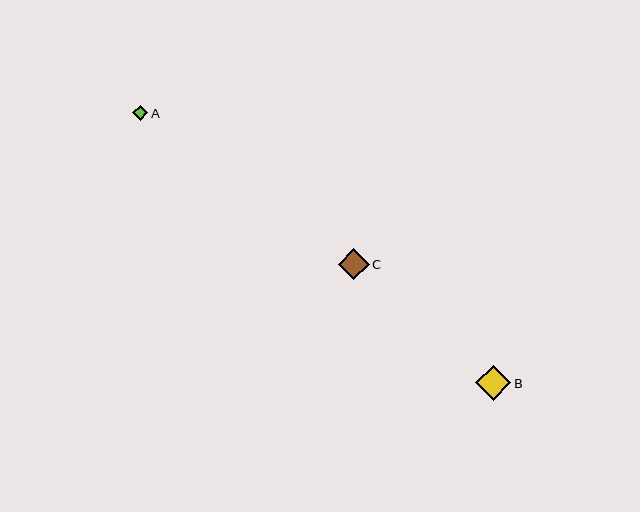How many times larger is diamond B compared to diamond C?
Diamond B is approximately 1.1 times the size of diamond C.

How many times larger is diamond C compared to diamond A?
Diamond C is approximately 2.0 times the size of diamond A.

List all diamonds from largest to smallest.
From largest to smallest: B, C, A.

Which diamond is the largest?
Diamond B is the largest with a size of approximately 35 pixels.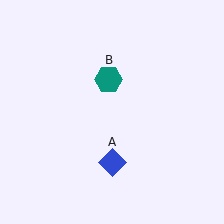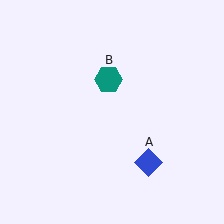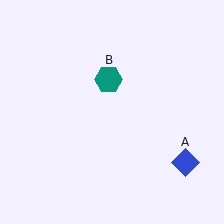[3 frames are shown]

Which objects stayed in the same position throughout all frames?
Teal hexagon (object B) remained stationary.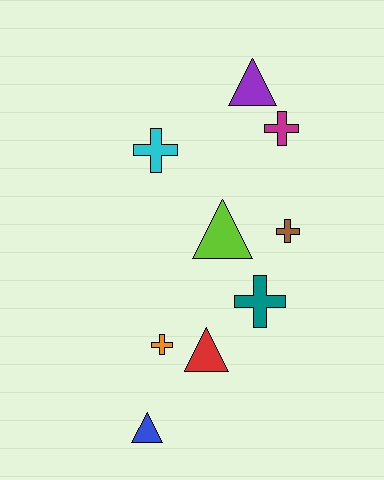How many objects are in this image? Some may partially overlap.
There are 9 objects.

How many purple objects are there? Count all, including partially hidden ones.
There is 1 purple object.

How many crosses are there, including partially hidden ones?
There are 5 crosses.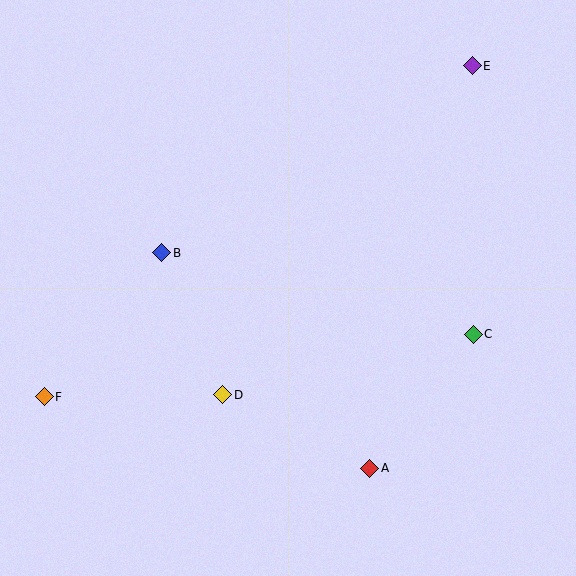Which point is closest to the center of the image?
Point D at (223, 395) is closest to the center.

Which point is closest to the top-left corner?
Point B is closest to the top-left corner.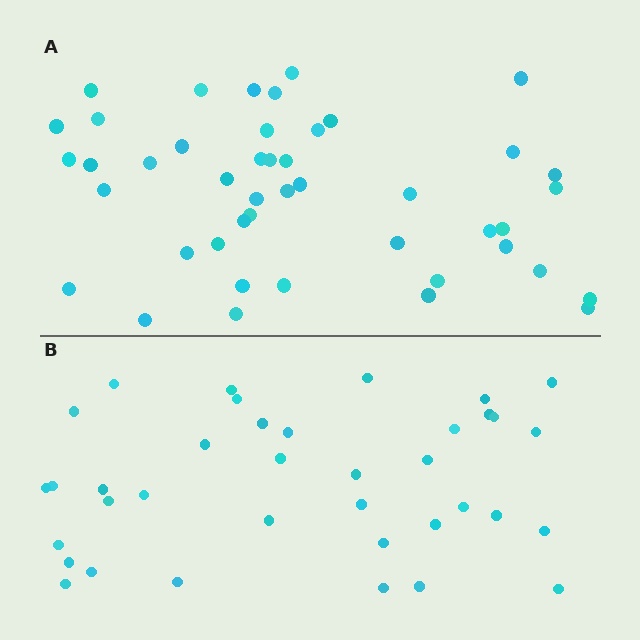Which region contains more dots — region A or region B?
Region A (the top region) has more dots.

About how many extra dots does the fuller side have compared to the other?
Region A has roughly 8 or so more dots than region B.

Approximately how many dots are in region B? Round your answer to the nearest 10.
About 40 dots. (The exact count is 37, which rounds to 40.)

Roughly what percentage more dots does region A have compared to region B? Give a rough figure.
About 20% more.